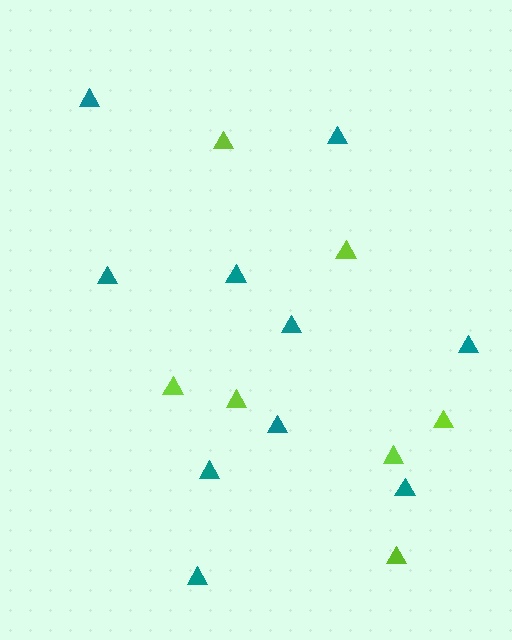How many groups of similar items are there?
There are 2 groups: one group of lime triangles (7) and one group of teal triangles (10).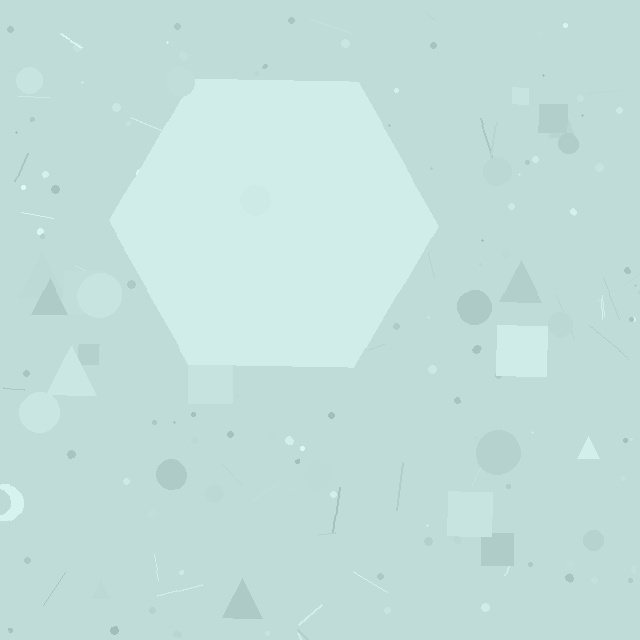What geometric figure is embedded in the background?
A hexagon is embedded in the background.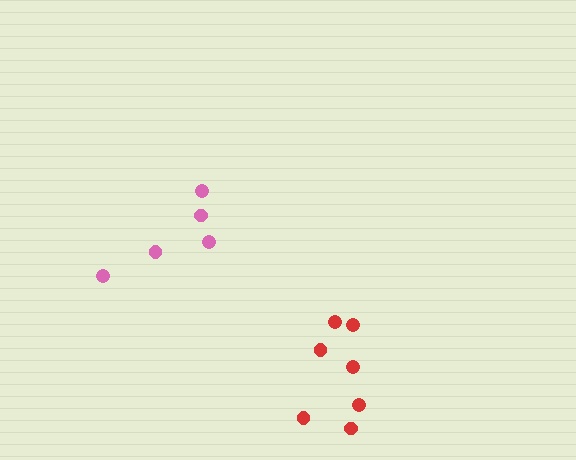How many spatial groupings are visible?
There are 2 spatial groupings.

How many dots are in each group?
Group 1: 7 dots, Group 2: 5 dots (12 total).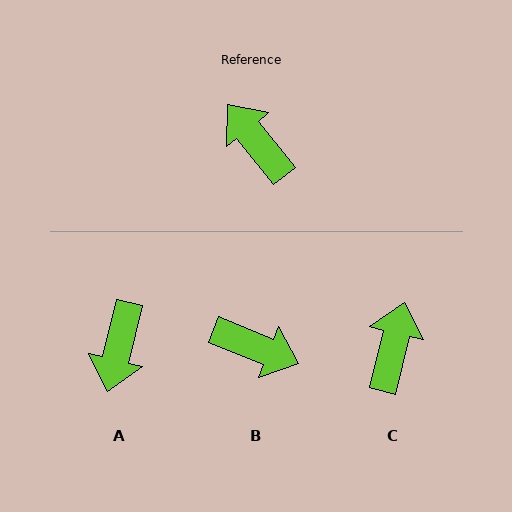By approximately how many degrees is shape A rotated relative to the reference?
Approximately 128 degrees counter-clockwise.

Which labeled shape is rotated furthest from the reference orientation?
B, about 150 degrees away.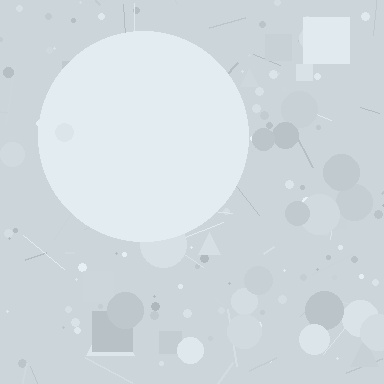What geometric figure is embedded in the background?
A circle is embedded in the background.